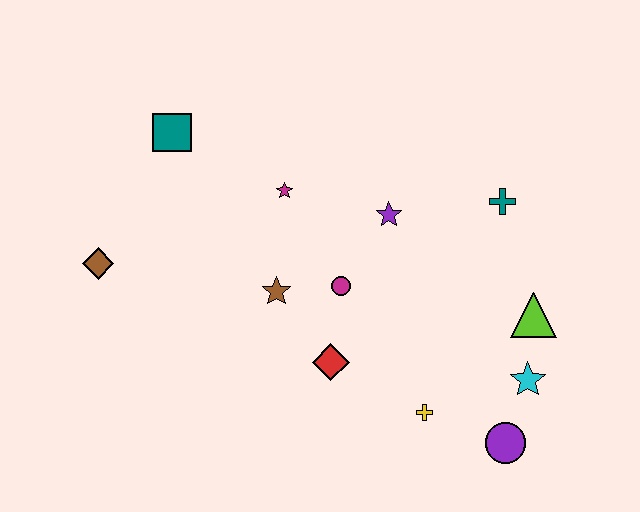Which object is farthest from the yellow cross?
The teal square is farthest from the yellow cross.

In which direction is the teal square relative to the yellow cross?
The teal square is above the yellow cross.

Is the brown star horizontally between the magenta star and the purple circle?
No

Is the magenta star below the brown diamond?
No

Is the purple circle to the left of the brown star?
No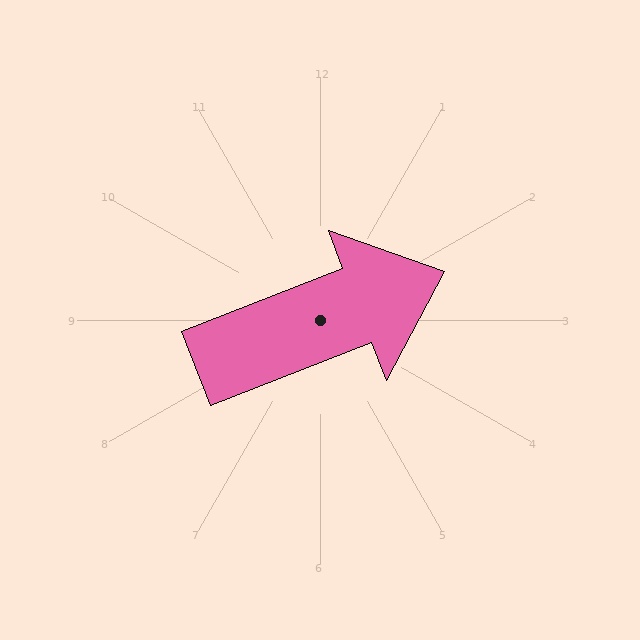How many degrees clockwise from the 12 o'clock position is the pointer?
Approximately 69 degrees.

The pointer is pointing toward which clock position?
Roughly 2 o'clock.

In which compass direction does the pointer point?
East.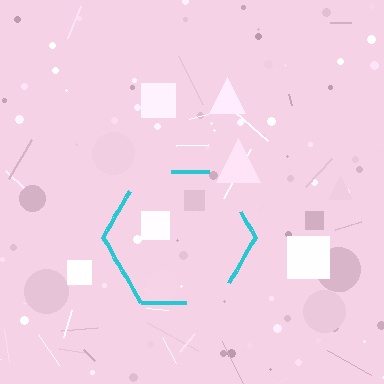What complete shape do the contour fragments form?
The contour fragments form a hexagon.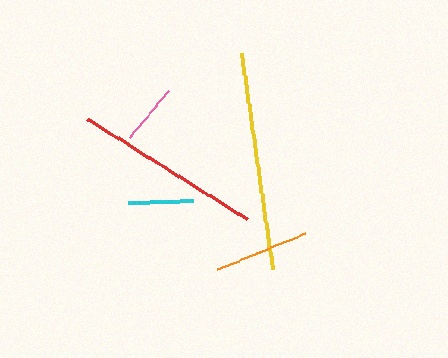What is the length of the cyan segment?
The cyan segment is approximately 65 pixels long.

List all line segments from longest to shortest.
From longest to shortest: yellow, red, orange, cyan, pink.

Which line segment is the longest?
The yellow line is the longest at approximately 218 pixels.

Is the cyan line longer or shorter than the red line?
The red line is longer than the cyan line.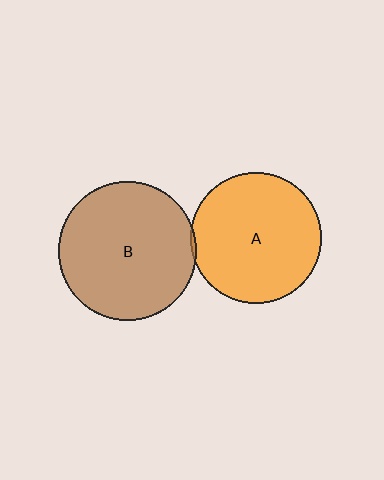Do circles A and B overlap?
Yes.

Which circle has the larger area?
Circle B (brown).